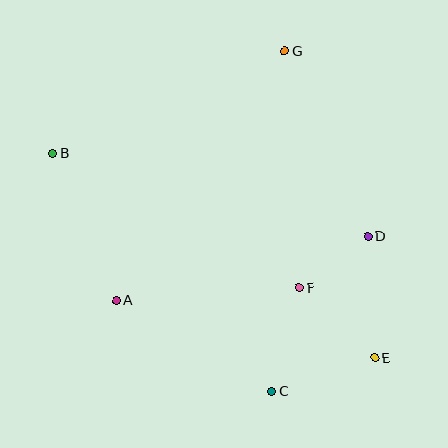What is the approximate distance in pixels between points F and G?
The distance between F and G is approximately 237 pixels.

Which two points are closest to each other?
Points D and F are closest to each other.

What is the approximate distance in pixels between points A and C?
The distance between A and C is approximately 180 pixels.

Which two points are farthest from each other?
Points B and E are farthest from each other.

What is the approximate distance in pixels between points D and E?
The distance between D and E is approximately 122 pixels.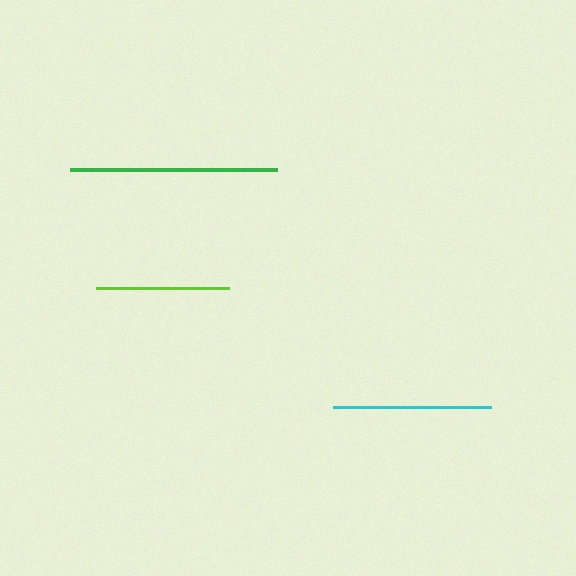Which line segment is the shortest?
The lime line is the shortest at approximately 133 pixels.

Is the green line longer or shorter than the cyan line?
The green line is longer than the cyan line.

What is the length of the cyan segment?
The cyan segment is approximately 158 pixels long.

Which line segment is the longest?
The green line is the longest at approximately 207 pixels.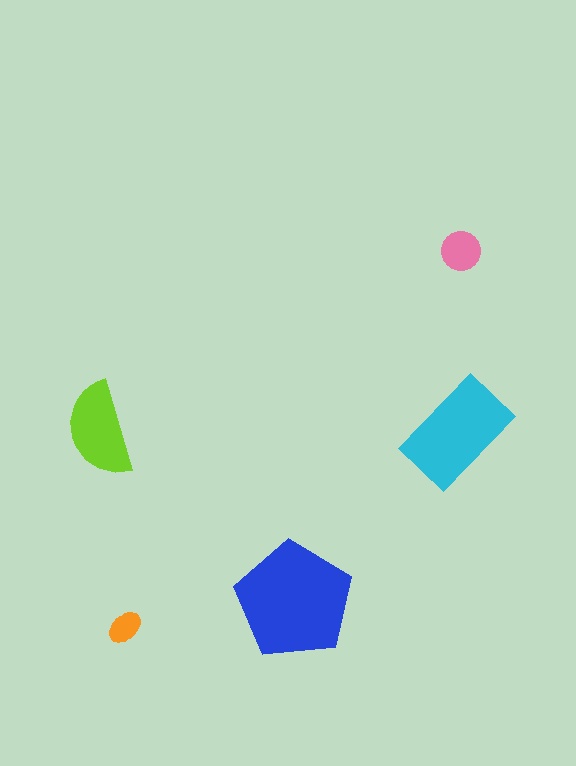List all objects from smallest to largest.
The orange ellipse, the pink circle, the lime semicircle, the cyan rectangle, the blue pentagon.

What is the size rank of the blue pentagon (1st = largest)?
1st.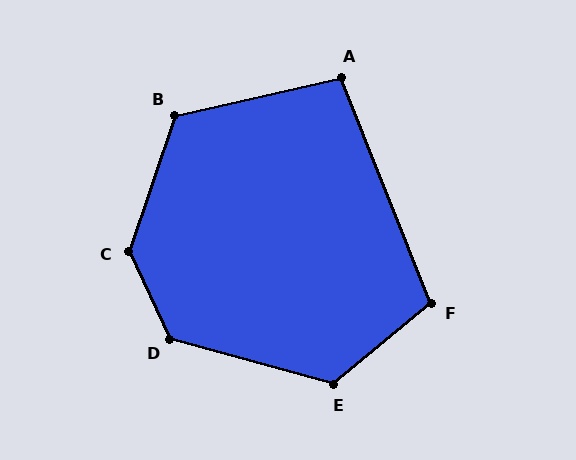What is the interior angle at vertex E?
Approximately 125 degrees (obtuse).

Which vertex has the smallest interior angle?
A, at approximately 99 degrees.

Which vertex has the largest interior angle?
C, at approximately 136 degrees.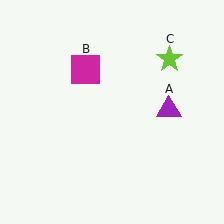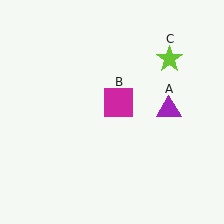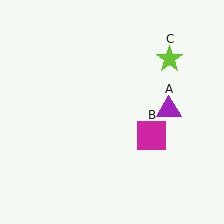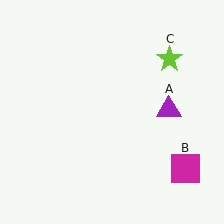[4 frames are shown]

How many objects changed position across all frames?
1 object changed position: magenta square (object B).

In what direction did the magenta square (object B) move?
The magenta square (object B) moved down and to the right.